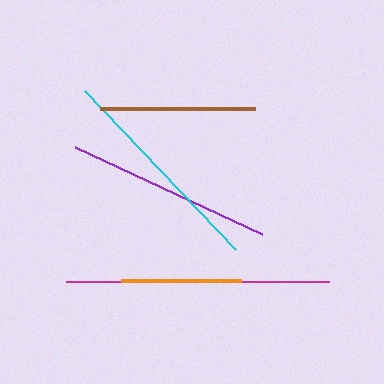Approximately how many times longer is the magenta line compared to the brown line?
The magenta line is approximately 1.7 times the length of the brown line.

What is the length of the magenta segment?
The magenta segment is approximately 263 pixels long.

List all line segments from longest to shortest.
From longest to shortest: magenta, cyan, purple, brown, orange.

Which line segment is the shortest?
The orange line is the shortest at approximately 120 pixels.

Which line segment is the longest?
The magenta line is the longest at approximately 263 pixels.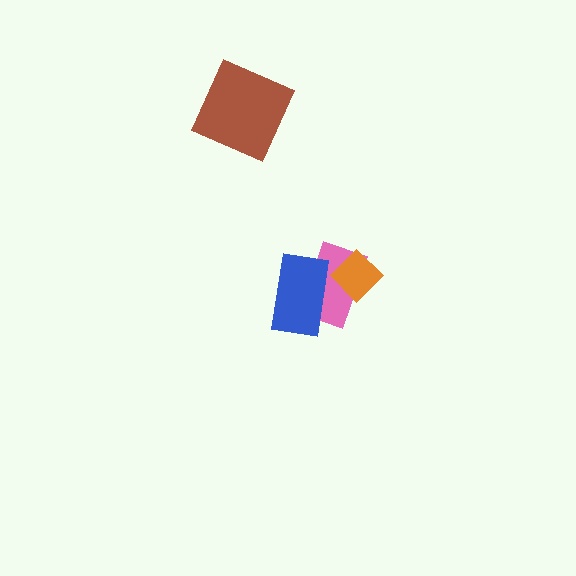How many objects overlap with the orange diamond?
1 object overlaps with the orange diamond.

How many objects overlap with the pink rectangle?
2 objects overlap with the pink rectangle.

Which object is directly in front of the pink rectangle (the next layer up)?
The blue rectangle is directly in front of the pink rectangle.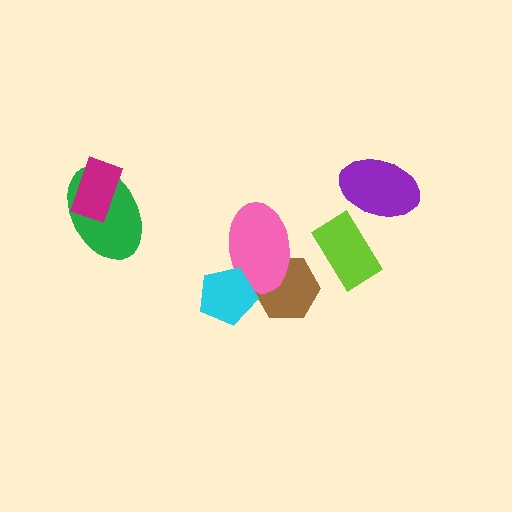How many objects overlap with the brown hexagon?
1 object overlaps with the brown hexagon.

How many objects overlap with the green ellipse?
1 object overlaps with the green ellipse.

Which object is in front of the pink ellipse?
The cyan pentagon is in front of the pink ellipse.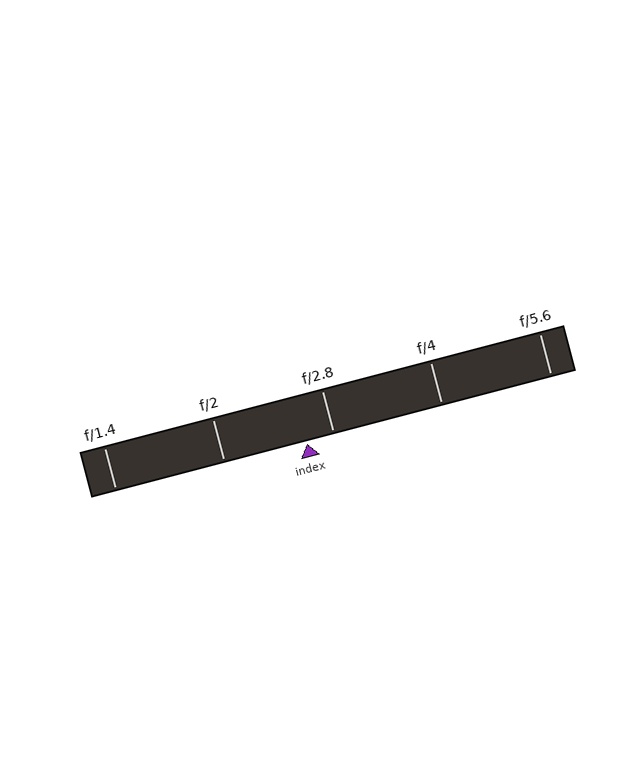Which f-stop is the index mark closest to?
The index mark is closest to f/2.8.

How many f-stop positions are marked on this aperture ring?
There are 5 f-stop positions marked.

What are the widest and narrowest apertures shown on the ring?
The widest aperture shown is f/1.4 and the narrowest is f/5.6.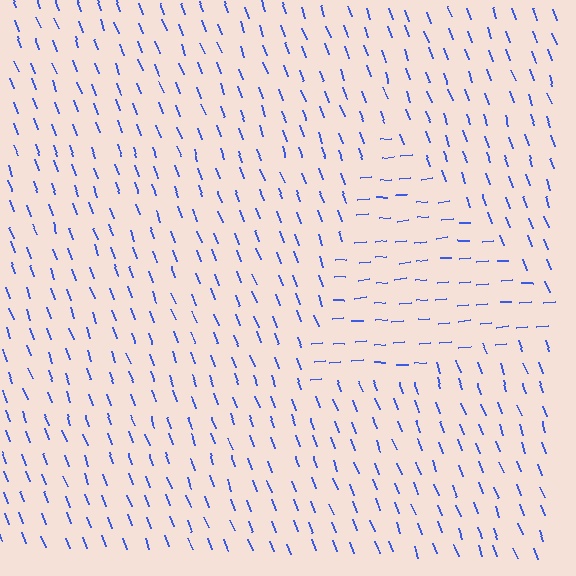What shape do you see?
I see a triangle.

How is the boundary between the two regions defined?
The boundary is defined purely by a change in line orientation (approximately 75 degrees difference). All lines are the same color and thickness.